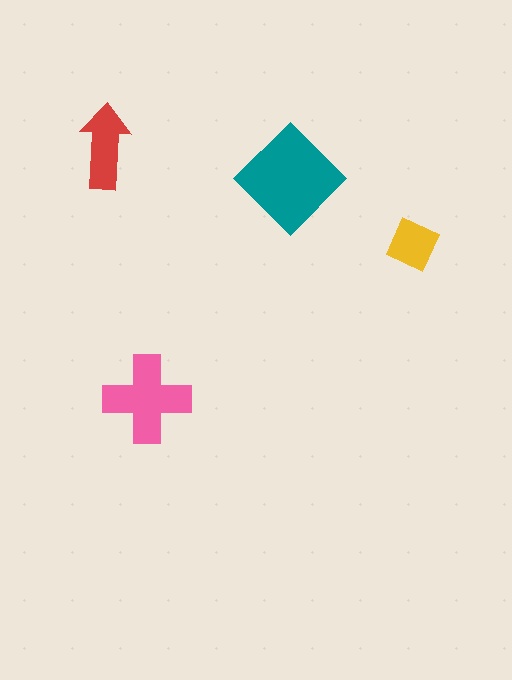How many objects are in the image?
There are 4 objects in the image.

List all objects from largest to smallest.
The teal diamond, the pink cross, the red arrow, the yellow square.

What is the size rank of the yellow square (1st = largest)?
4th.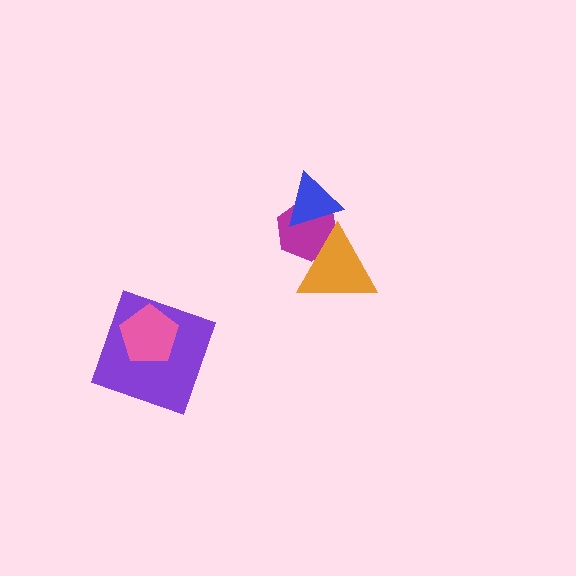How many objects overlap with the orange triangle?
2 objects overlap with the orange triangle.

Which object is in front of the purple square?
The pink pentagon is in front of the purple square.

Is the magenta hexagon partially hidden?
Yes, it is partially covered by another shape.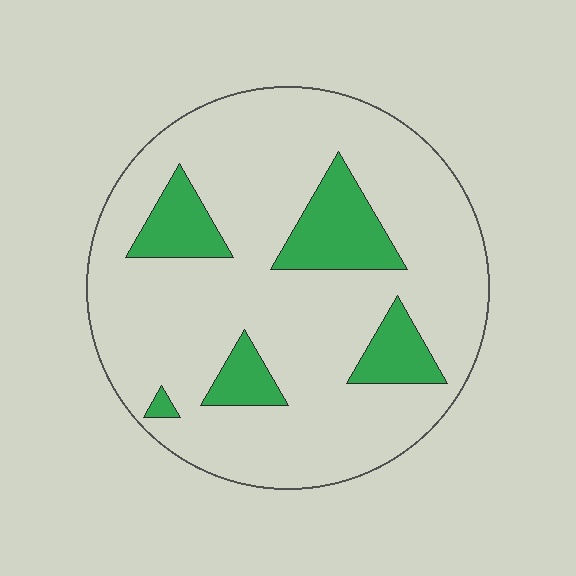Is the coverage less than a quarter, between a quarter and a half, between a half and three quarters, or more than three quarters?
Less than a quarter.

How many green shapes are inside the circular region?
5.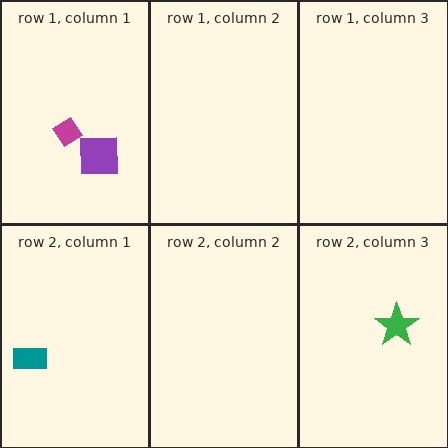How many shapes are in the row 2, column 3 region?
1.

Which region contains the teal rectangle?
The row 2, column 1 region.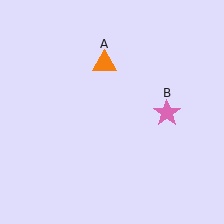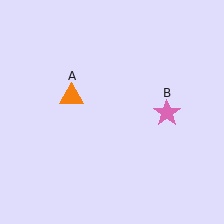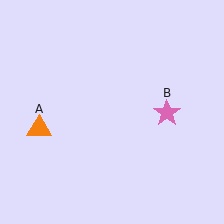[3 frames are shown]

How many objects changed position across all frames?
1 object changed position: orange triangle (object A).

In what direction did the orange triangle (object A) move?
The orange triangle (object A) moved down and to the left.